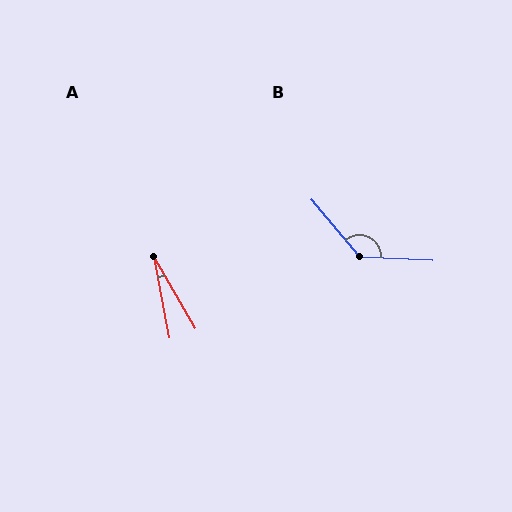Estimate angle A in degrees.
Approximately 19 degrees.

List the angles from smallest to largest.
A (19°), B (132°).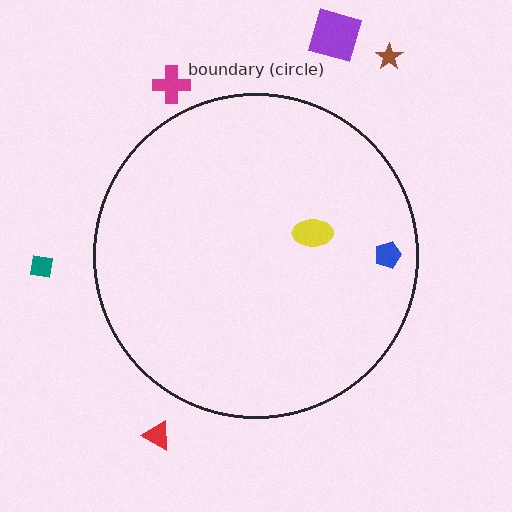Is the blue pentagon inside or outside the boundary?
Inside.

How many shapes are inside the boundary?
2 inside, 5 outside.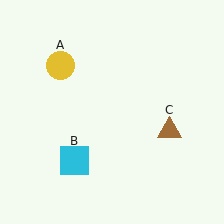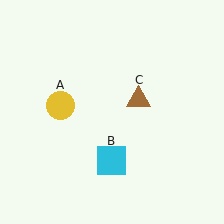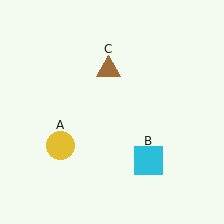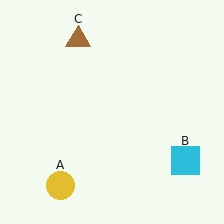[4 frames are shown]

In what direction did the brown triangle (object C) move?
The brown triangle (object C) moved up and to the left.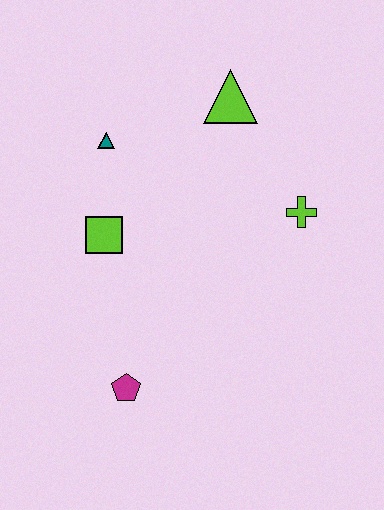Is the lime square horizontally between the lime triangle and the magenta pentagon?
No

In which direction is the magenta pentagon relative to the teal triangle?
The magenta pentagon is below the teal triangle.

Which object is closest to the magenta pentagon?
The lime square is closest to the magenta pentagon.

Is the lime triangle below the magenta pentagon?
No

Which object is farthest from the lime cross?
The magenta pentagon is farthest from the lime cross.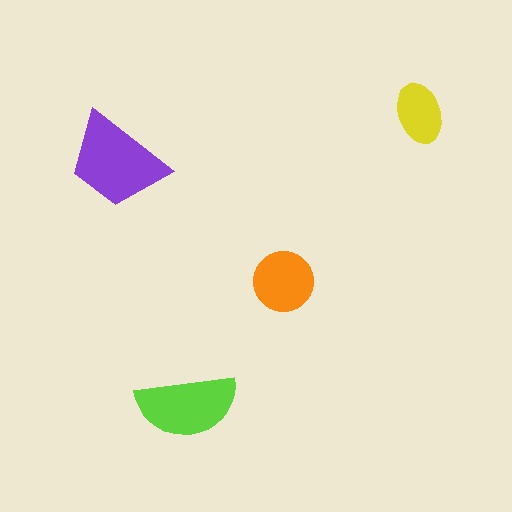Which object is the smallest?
The yellow ellipse.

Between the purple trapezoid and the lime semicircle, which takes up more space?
The purple trapezoid.